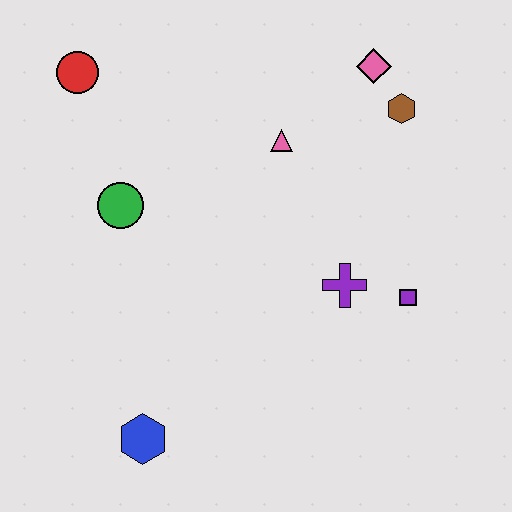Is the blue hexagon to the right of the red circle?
Yes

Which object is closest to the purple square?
The purple cross is closest to the purple square.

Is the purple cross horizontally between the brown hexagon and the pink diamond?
No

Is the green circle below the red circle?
Yes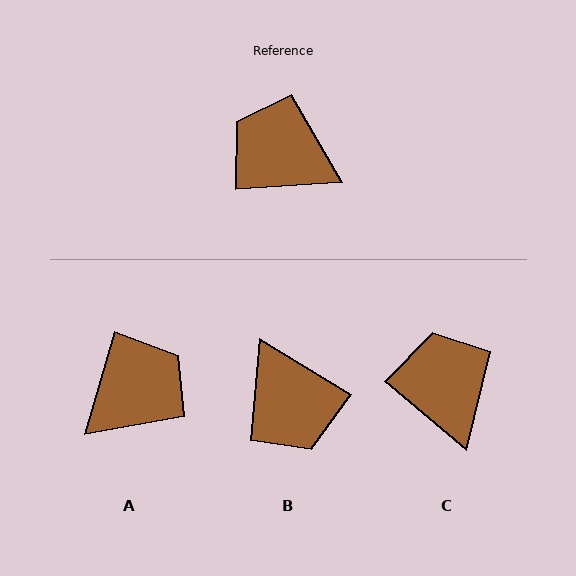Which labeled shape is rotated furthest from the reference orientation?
B, about 145 degrees away.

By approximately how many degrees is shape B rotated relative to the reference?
Approximately 145 degrees counter-clockwise.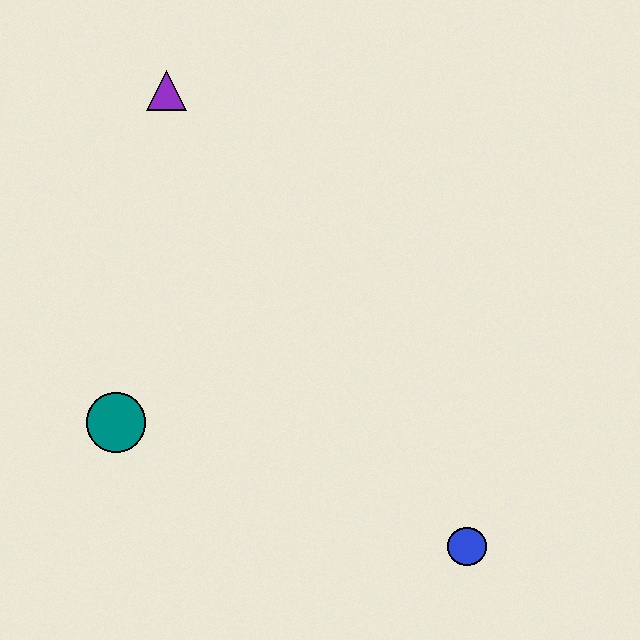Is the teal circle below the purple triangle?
Yes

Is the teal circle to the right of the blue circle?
No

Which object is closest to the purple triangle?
The teal circle is closest to the purple triangle.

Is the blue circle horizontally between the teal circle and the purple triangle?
No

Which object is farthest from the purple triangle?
The blue circle is farthest from the purple triangle.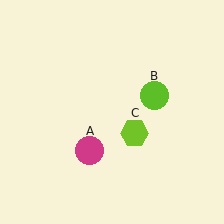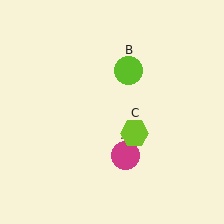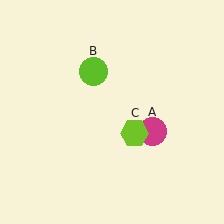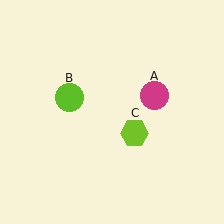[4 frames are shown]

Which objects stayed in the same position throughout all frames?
Lime hexagon (object C) remained stationary.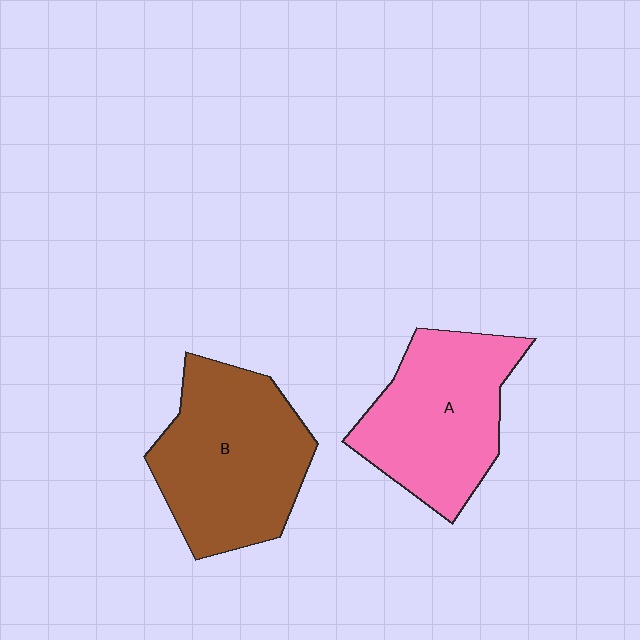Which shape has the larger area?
Shape B (brown).